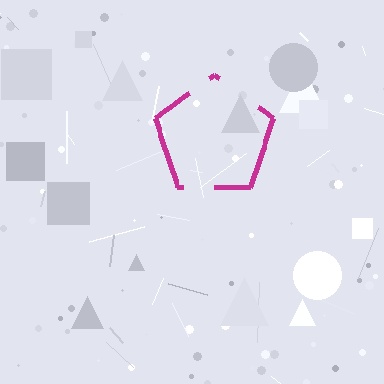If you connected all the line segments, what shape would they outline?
They would outline a pentagon.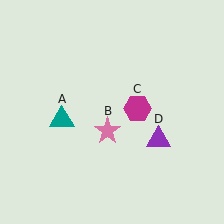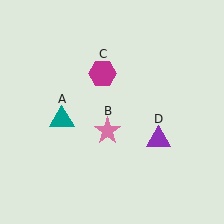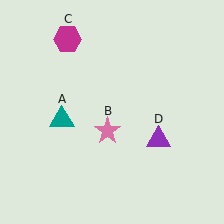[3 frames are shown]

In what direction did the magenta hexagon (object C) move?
The magenta hexagon (object C) moved up and to the left.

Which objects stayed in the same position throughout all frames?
Teal triangle (object A) and pink star (object B) and purple triangle (object D) remained stationary.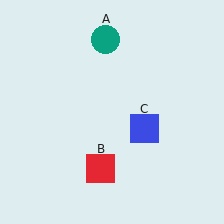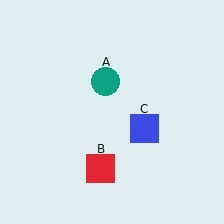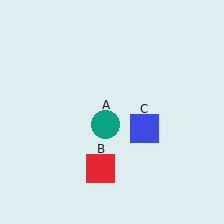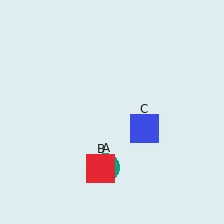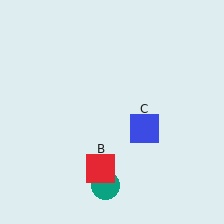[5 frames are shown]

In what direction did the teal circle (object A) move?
The teal circle (object A) moved down.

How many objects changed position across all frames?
1 object changed position: teal circle (object A).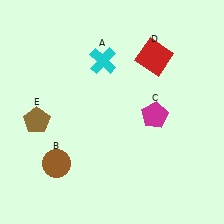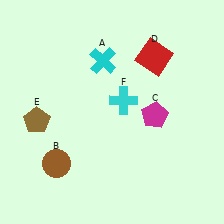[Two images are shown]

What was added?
A cyan cross (F) was added in Image 2.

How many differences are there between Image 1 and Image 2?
There is 1 difference between the two images.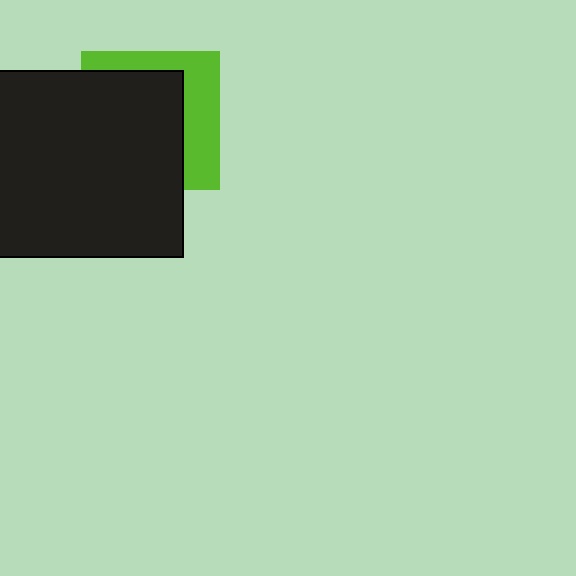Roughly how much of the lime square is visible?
A small part of it is visible (roughly 36%).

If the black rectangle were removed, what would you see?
You would see the complete lime square.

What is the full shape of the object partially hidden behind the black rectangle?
The partially hidden object is a lime square.